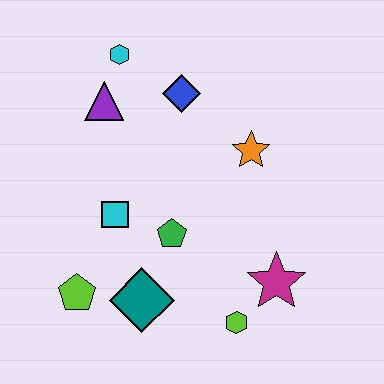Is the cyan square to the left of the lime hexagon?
Yes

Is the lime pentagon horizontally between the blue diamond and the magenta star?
No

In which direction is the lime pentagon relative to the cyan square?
The lime pentagon is below the cyan square.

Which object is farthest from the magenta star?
The cyan hexagon is farthest from the magenta star.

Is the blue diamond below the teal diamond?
No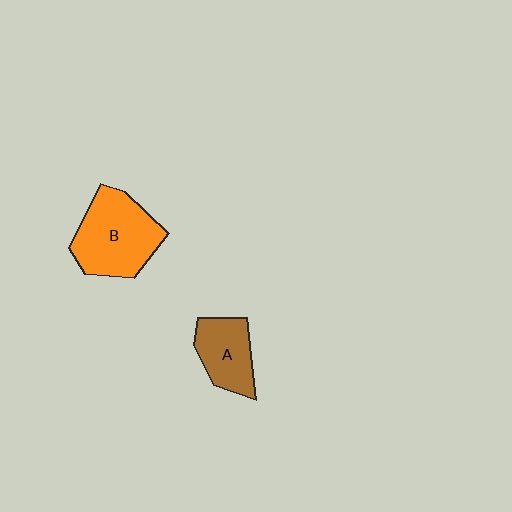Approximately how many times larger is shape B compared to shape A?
Approximately 1.6 times.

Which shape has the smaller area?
Shape A (brown).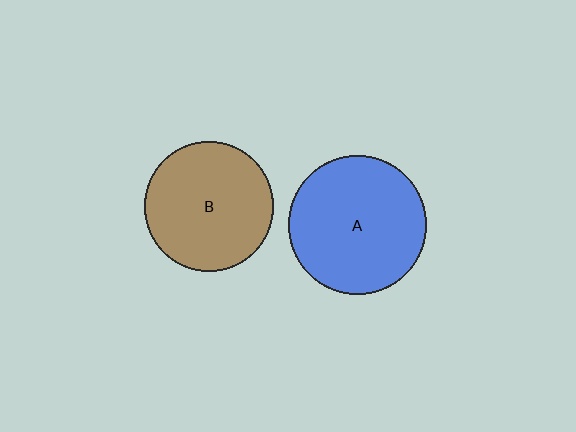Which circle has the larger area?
Circle A (blue).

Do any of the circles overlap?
No, none of the circles overlap.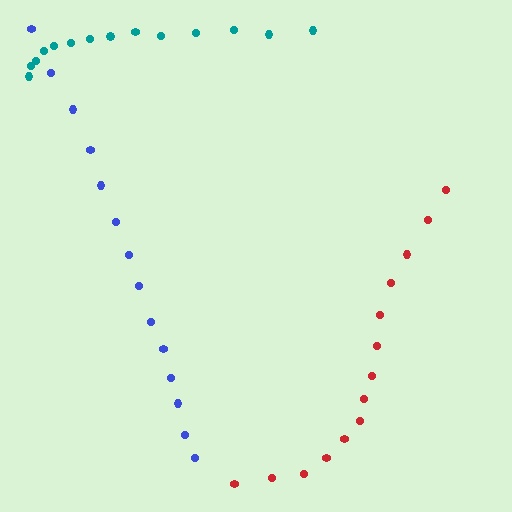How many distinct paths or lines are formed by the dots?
There are 3 distinct paths.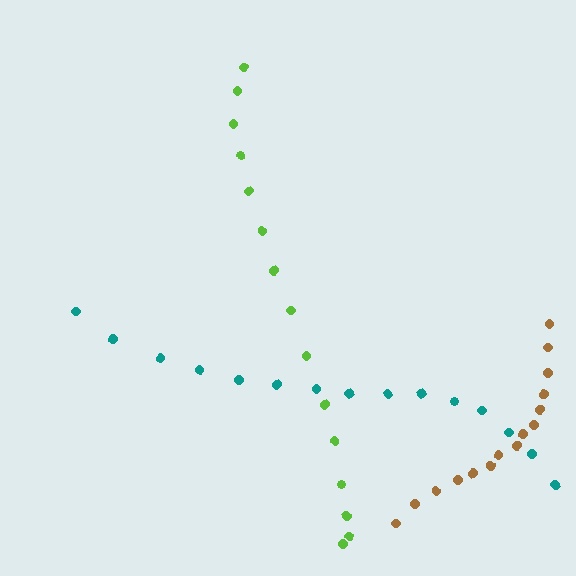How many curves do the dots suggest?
There are 3 distinct paths.